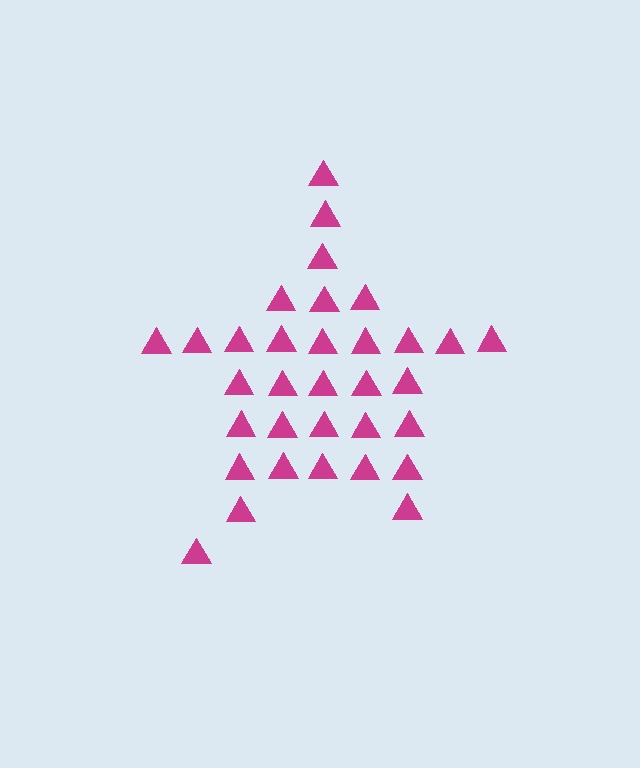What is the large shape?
The large shape is a star.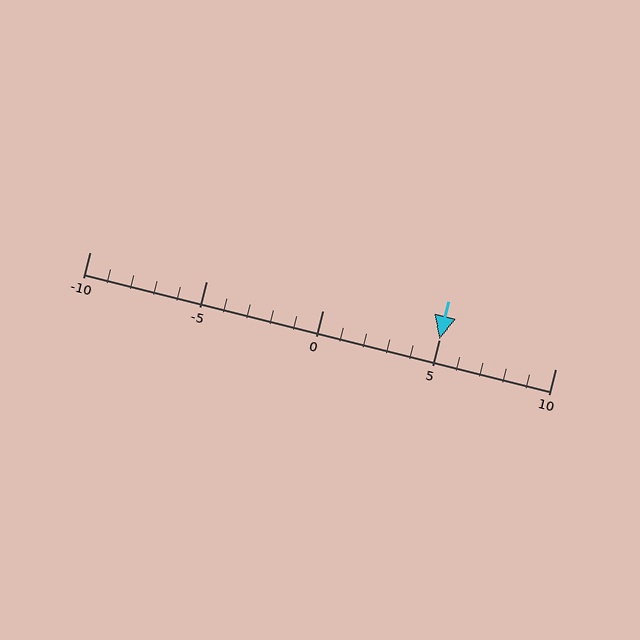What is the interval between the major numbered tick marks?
The major tick marks are spaced 5 units apart.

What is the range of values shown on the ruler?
The ruler shows values from -10 to 10.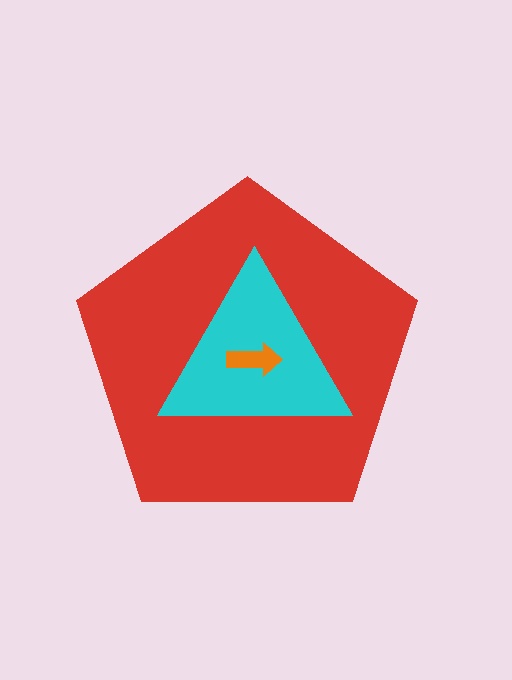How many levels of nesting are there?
3.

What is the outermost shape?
The red pentagon.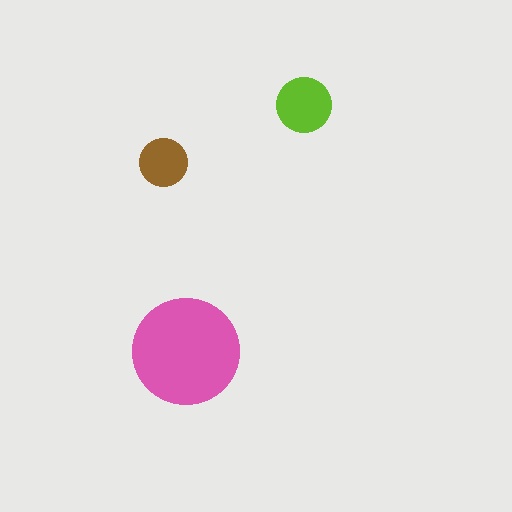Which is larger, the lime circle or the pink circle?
The pink one.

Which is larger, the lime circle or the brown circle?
The lime one.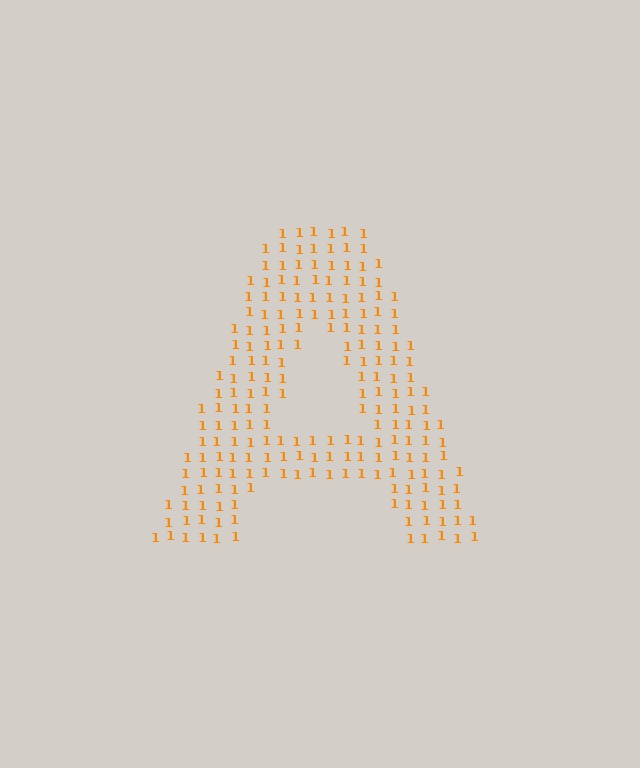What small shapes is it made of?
It is made of small digit 1's.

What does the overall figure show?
The overall figure shows the letter A.